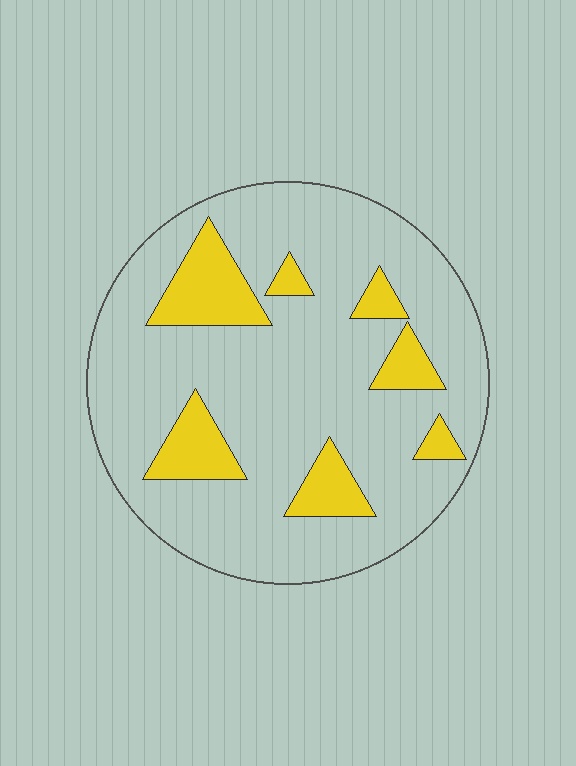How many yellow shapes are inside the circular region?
7.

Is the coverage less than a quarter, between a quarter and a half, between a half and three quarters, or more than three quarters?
Less than a quarter.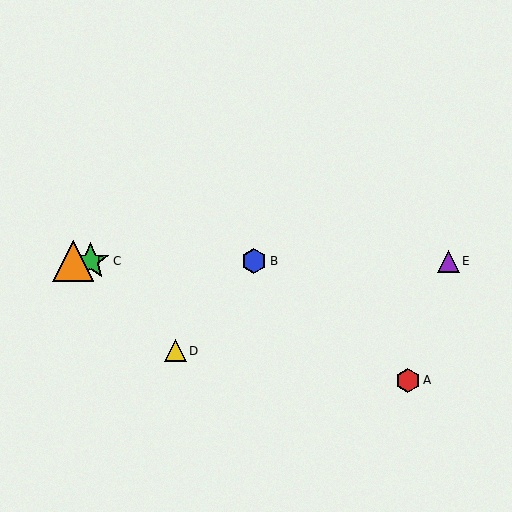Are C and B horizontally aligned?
Yes, both are at y≈261.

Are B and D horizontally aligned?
No, B is at y≈261 and D is at y≈351.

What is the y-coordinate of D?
Object D is at y≈351.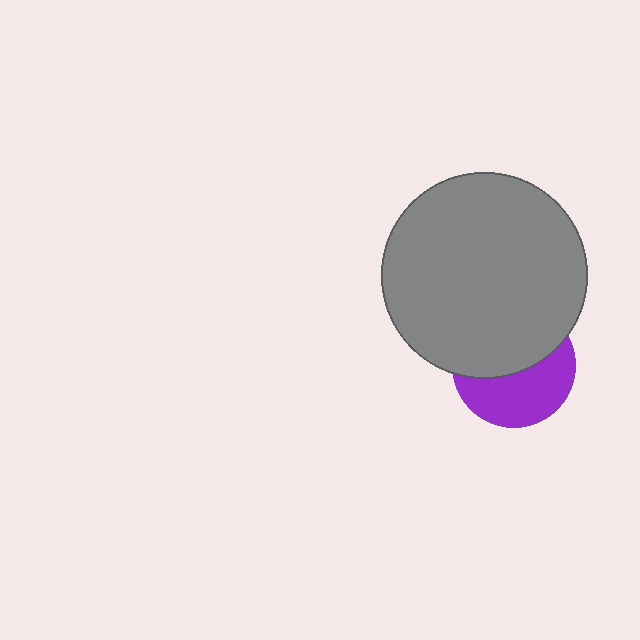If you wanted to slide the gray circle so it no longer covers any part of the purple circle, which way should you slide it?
Slide it up — that is the most direct way to separate the two shapes.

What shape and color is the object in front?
The object in front is a gray circle.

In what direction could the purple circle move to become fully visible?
The purple circle could move down. That would shift it out from behind the gray circle entirely.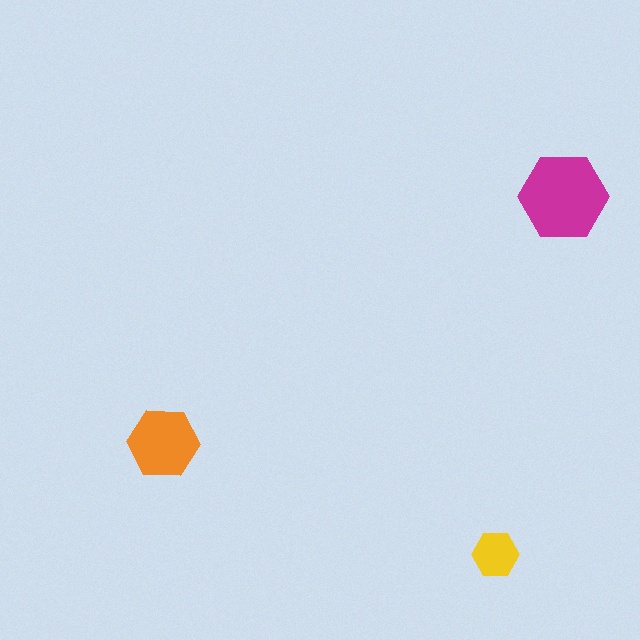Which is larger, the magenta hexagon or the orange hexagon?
The magenta one.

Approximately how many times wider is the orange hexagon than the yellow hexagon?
About 1.5 times wider.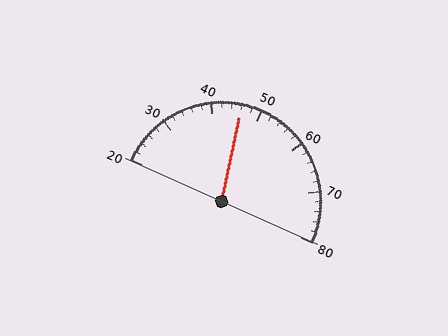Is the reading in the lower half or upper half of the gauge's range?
The reading is in the lower half of the range (20 to 80).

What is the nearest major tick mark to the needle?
The nearest major tick mark is 50.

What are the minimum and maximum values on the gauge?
The gauge ranges from 20 to 80.